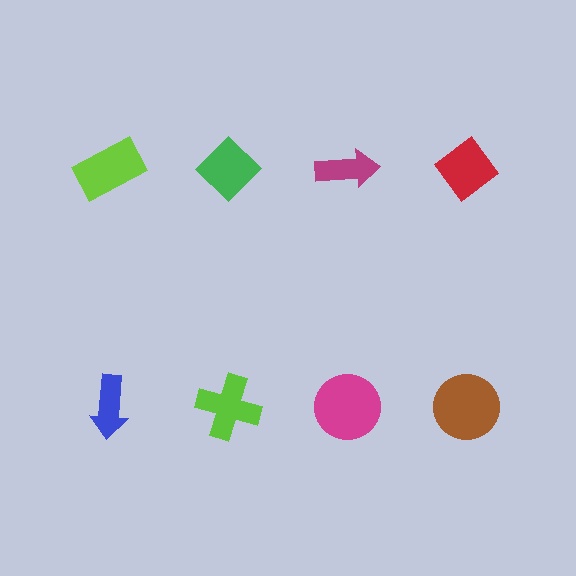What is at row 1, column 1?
A lime rectangle.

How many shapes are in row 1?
4 shapes.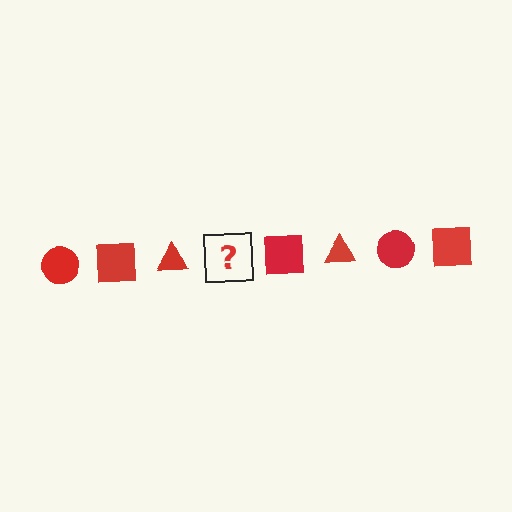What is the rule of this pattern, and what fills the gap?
The rule is that the pattern cycles through circle, square, triangle shapes in red. The gap should be filled with a red circle.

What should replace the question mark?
The question mark should be replaced with a red circle.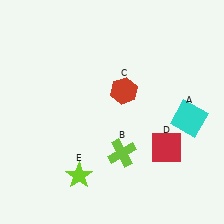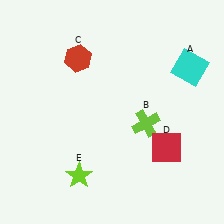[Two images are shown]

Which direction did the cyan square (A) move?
The cyan square (A) moved up.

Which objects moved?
The objects that moved are: the cyan square (A), the lime cross (B), the red hexagon (C).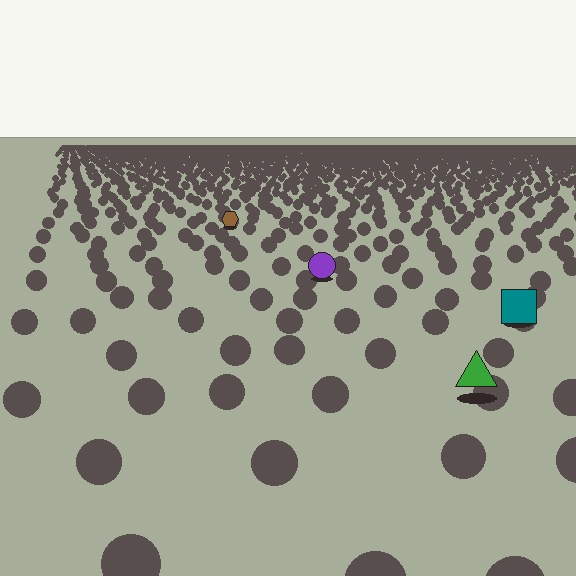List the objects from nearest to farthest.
From nearest to farthest: the green triangle, the teal square, the purple circle, the brown hexagon.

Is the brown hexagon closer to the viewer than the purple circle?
No. The purple circle is closer — you can tell from the texture gradient: the ground texture is coarser near it.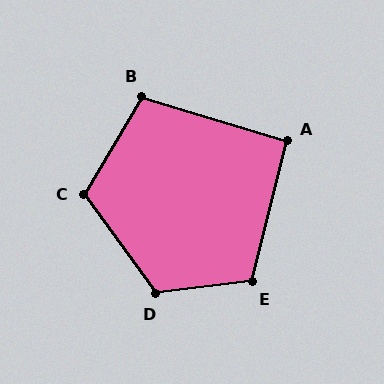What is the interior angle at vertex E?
Approximately 111 degrees (obtuse).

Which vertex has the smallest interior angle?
A, at approximately 93 degrees.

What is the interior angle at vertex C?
Approximately 114 degrees (obtuse).